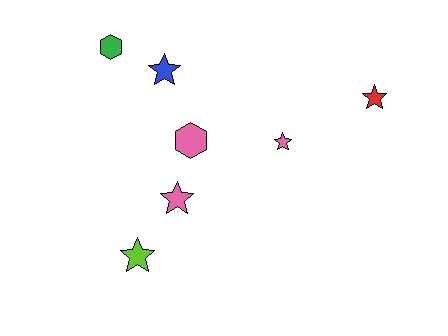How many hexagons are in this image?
There are 2 hexagons.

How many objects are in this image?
There are 7 objects.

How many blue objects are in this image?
There is 1 blue object.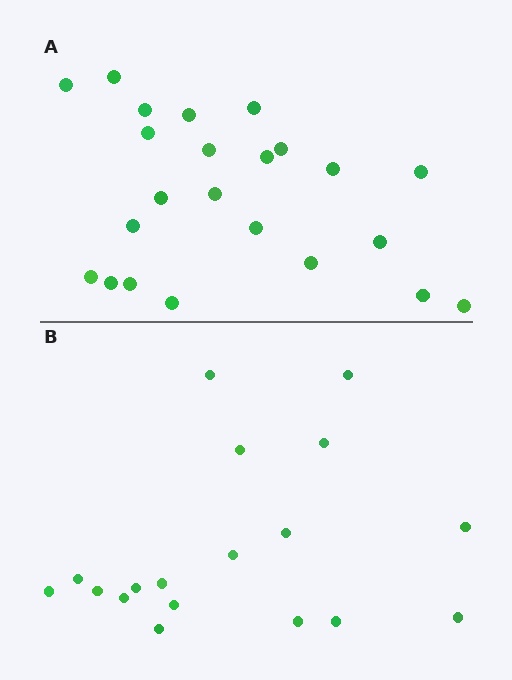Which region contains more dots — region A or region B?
Region A (the top region) has more dots.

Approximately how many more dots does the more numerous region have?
Region A has about 5 more dots than region B.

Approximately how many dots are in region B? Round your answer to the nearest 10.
About 20 dots. (The exact count is 18, which rounds to 20.)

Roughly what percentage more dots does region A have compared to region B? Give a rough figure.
About 30% more.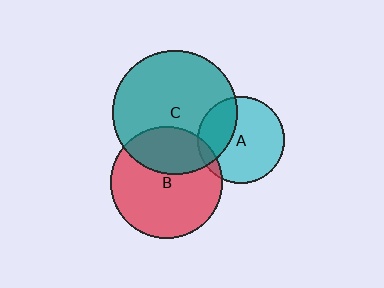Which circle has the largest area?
Circle C (teal).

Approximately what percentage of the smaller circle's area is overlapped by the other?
Approximately 10%.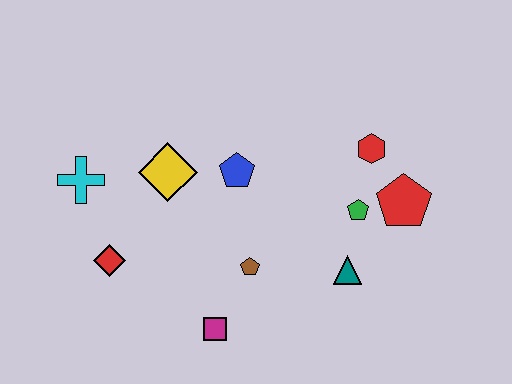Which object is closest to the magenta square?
The brown pentagon is closest to the magenta square.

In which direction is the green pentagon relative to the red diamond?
The green pentagon is to the right of the red diamond.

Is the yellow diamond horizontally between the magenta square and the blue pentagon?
No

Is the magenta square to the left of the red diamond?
No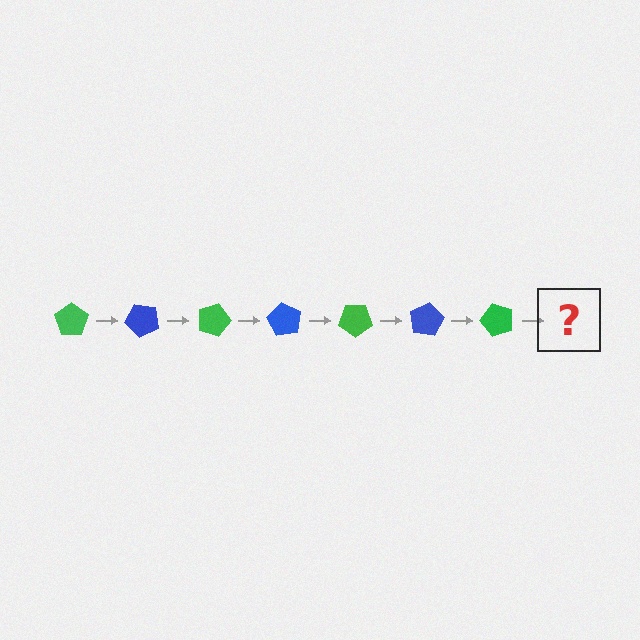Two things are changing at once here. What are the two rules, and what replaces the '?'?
The two rules are that it rotates 45 degrees each step and the color cycles through green and blue. The '?' should be a blue pentagon, rotated 315 degrees from the start.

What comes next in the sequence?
The next element should be a blue pentagon, rotated 315 degrees from the start.